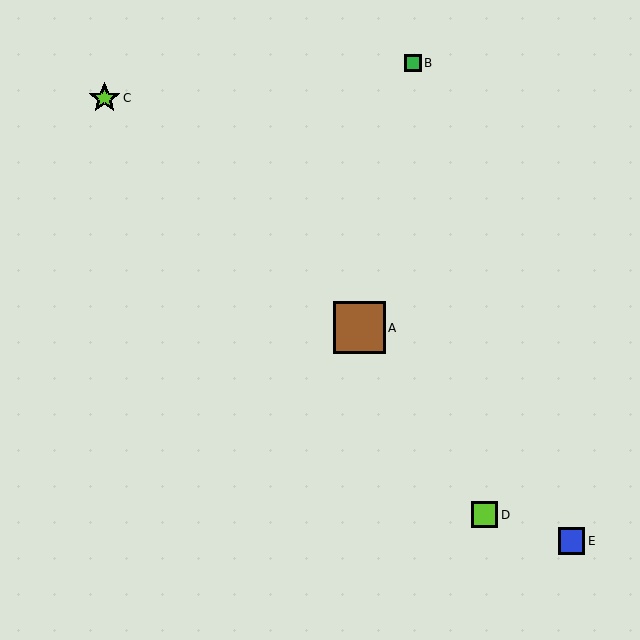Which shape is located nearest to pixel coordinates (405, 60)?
The green square (labeled B) at (413, 63) is nearest to that location.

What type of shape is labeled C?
Shape C is a lime star.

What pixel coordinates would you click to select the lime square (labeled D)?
Click at (484, 515) to select the lime square D.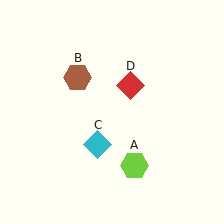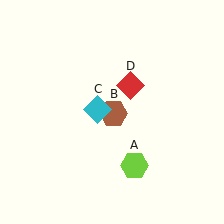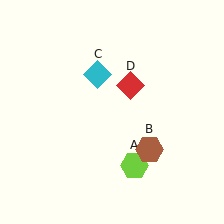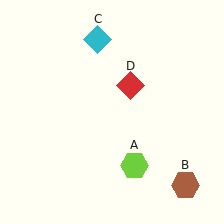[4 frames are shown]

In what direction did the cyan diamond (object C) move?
The cyan diamond (object C) moved up.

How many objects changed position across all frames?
2 objects changed position: brown hexagon (object B), cyan diamond (object C).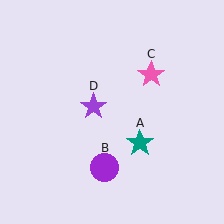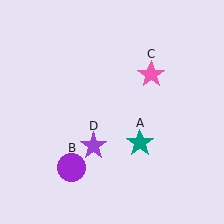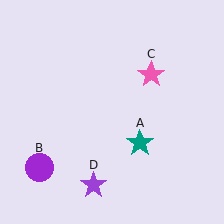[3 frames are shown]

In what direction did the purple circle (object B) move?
The purple circle (object B) moved left.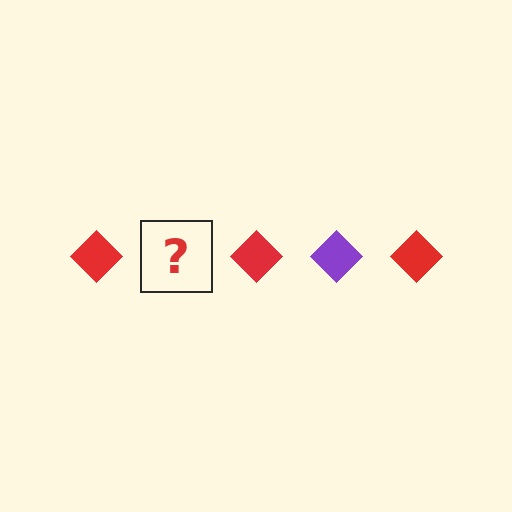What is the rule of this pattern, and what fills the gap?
The rule is that the pattern cycles through red, purple diamonds. The gap should be filled with a purple diamond.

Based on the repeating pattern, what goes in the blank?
The blank should be a purple diamond.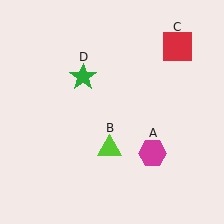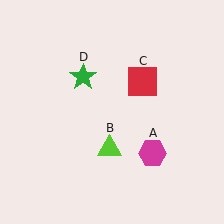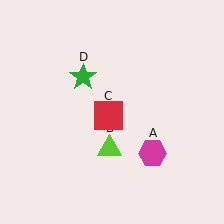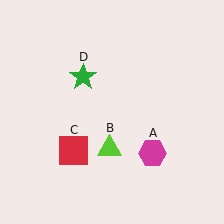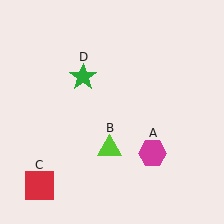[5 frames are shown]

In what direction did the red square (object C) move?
The red square (object C) moved down and to the left.